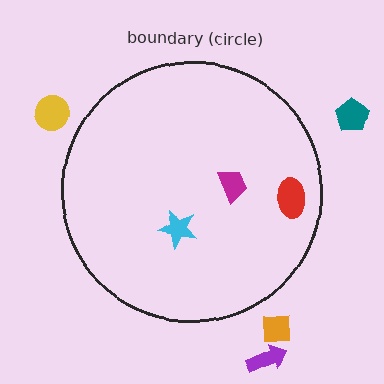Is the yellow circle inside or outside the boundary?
Outside.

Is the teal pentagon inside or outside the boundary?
Outside.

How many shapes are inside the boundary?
3 inside, 4 outside.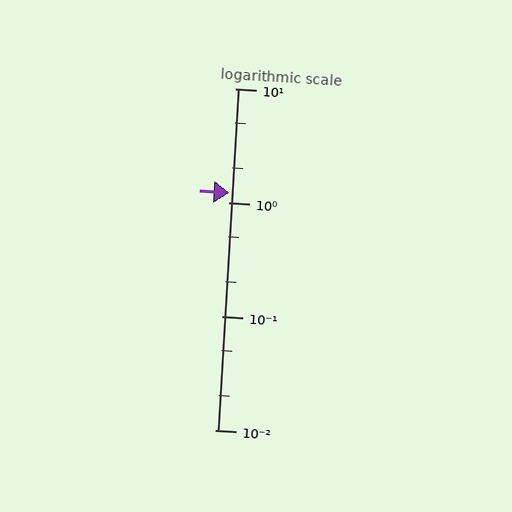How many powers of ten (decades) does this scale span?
The scale spans 3 decades, from 0.01 to 10.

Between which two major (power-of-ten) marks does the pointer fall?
The pointer is between 1 and 10.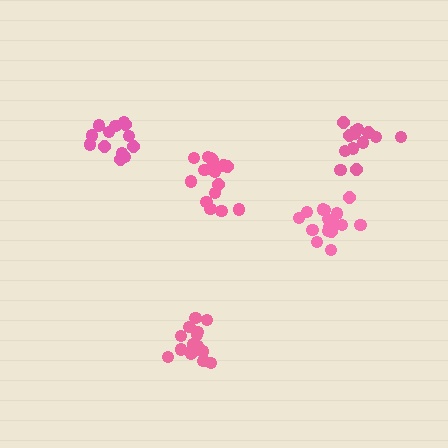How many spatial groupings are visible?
There are 5 spatial groupings.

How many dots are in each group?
Group 1: 13 dots, Group 2: 13 dots, Group 3: 17 dots, Group 4: 16 dots, Group 5: 16 dots (75 total).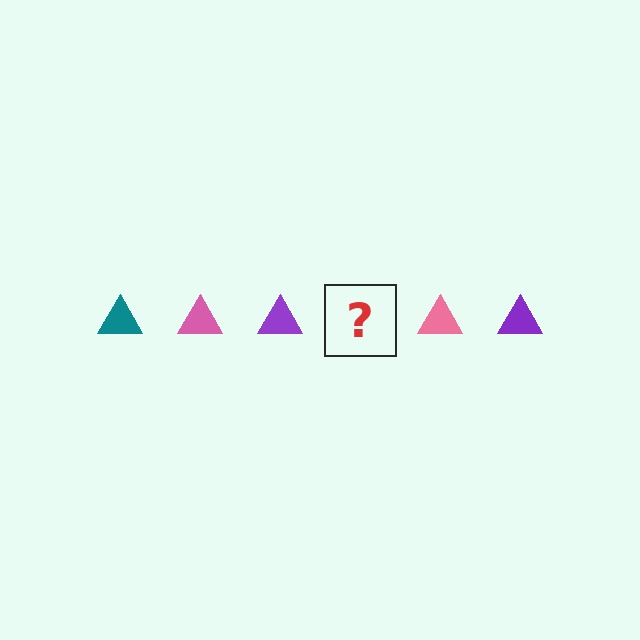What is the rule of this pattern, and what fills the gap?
The rule is that the pattern cycles through teal, pink, purple triangles. The gap should be filled with a teal triangle.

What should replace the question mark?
The question mark should be replaced with a teal triangle.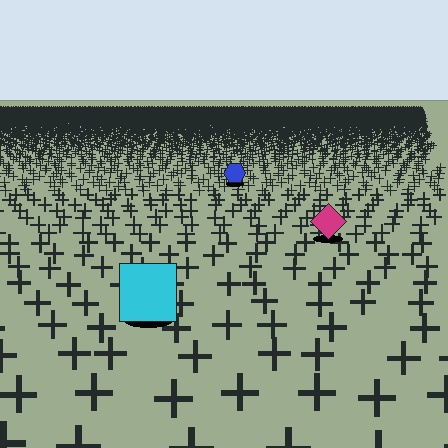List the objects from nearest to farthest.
From nearest to farthest: the cyan square, the magenta diamond, the blue hexagon.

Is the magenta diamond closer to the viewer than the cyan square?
No. The cyan square is closer — you can tell from the texture gradient: the ground texture is coarser near it.